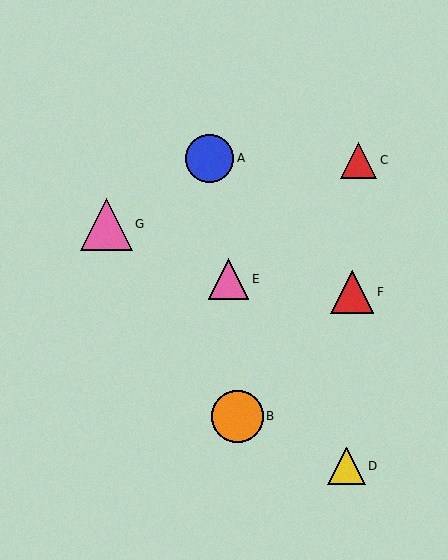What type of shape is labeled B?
Shape B is an orange circle.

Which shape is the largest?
The pink triangle (labeled G) is the largest.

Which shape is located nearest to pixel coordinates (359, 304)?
The red triangle (labeled F) at (352, 292) is nearest to that location.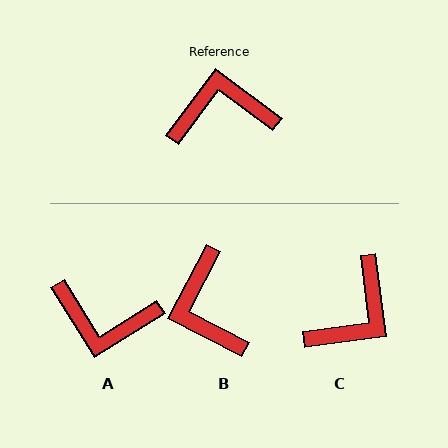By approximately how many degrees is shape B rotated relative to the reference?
Approximately 99 degrees counter-clockwise.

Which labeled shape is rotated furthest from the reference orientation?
A, about 159 degrees away.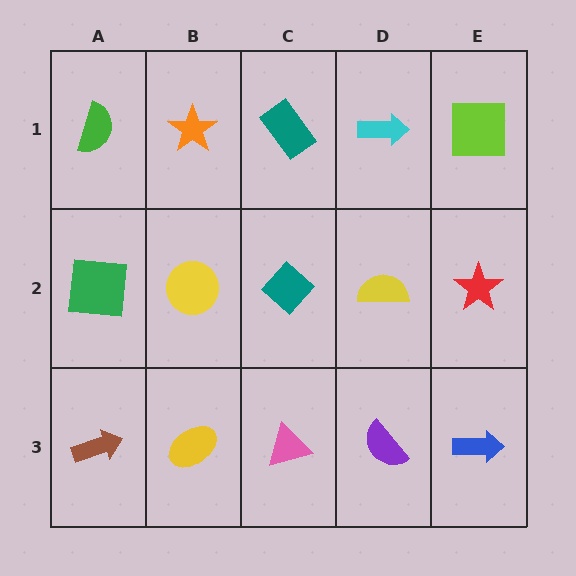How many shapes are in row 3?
5 shapes.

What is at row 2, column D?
A yellow semicircle.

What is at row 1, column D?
A cyan arrow.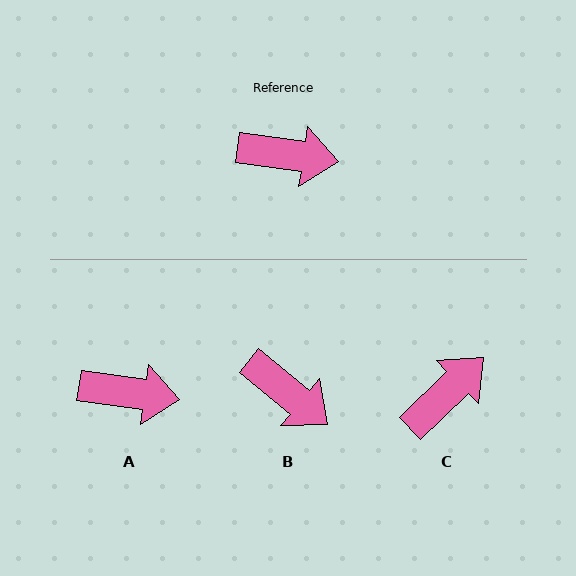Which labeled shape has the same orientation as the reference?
A.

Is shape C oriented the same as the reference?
No, it is off by about 52 degrees.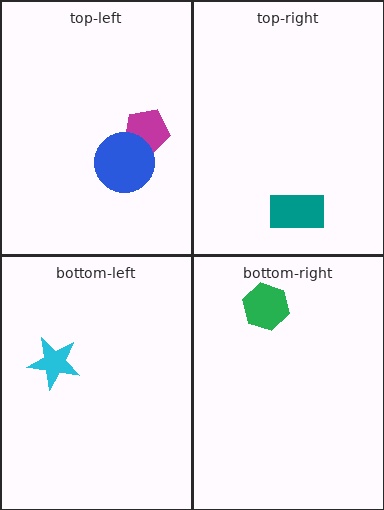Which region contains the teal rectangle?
The top-right region.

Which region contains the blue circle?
The top-left region.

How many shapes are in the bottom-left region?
1.